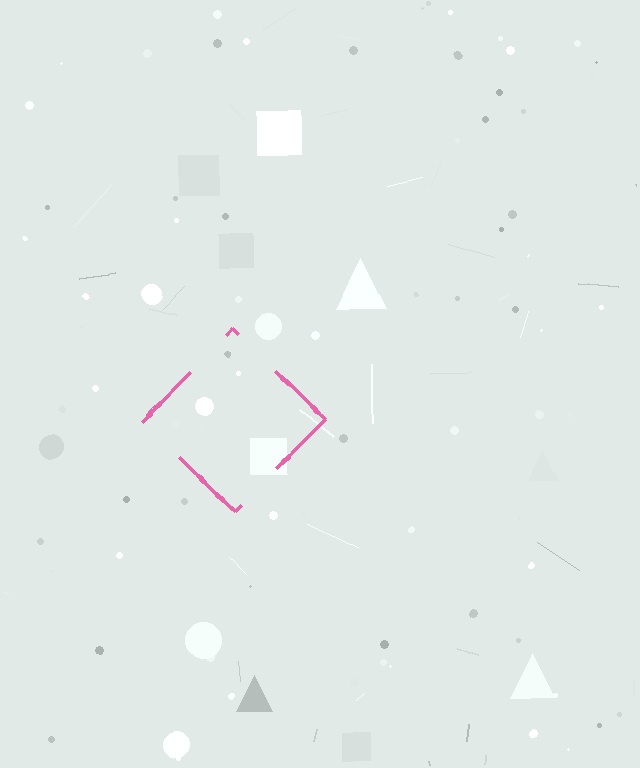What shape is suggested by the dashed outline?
The dashed outline suggests a diamond.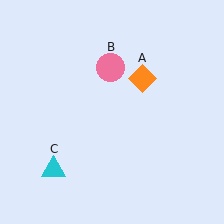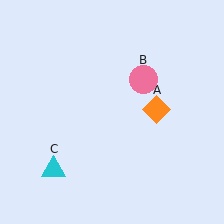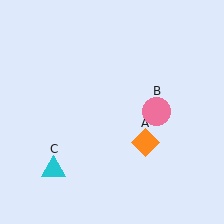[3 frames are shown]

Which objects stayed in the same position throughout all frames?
Cyan triangle (object C) remained stationary.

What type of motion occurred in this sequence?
The orange diamond (object A), pink circle (object B) rotated clockwise around the center of the scene.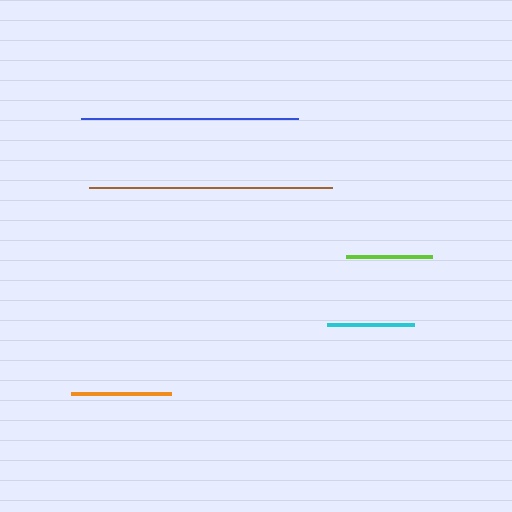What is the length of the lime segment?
The lime segment is approximately 85 pixels long.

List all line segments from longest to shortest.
From longest to shortest: brown, blue, orange, cyan, lime.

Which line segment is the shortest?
The lime line is the shortest at approximately 85 pixels.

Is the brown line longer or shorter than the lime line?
The brown line is longer than the lime line.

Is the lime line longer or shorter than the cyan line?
The cyan line is longer than the lime line.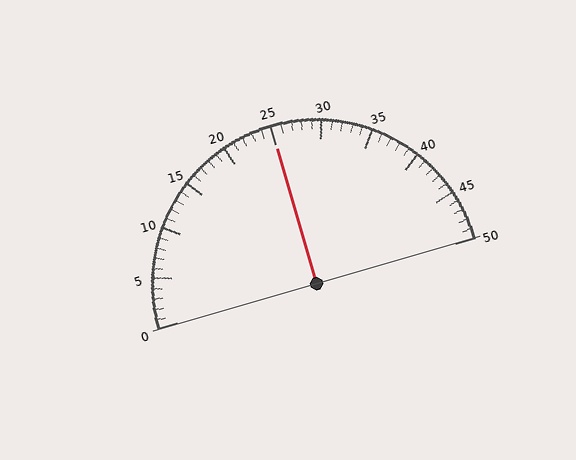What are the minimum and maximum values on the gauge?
The gauge ranges from 0 to 50.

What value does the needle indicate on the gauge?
The needle indicates approximately 25.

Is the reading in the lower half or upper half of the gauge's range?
The reading is in the upper half of the range (0 to 50).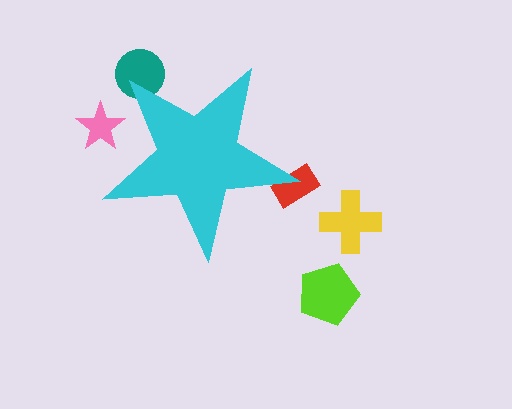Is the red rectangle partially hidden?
Yes, the red rectangle is partially hidden behind the cyan star.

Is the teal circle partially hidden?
Yes, the teal circle is partially hidden behind the cyan star.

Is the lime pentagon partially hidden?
No, the lime pentagon is fully visible.